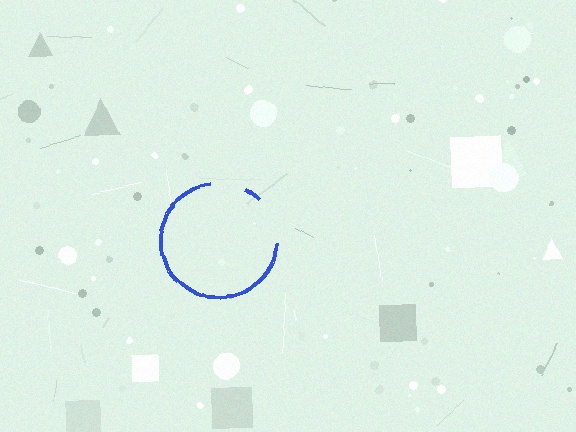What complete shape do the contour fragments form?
The contour fragments form a circle.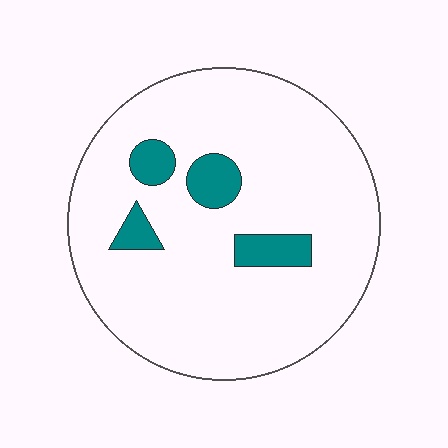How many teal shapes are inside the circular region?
4.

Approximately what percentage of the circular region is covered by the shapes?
Approximately 10%.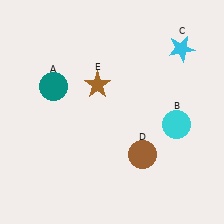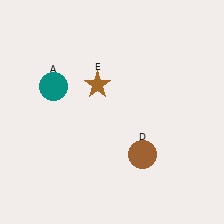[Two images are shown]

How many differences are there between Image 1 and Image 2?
There are 2 differences between the two images.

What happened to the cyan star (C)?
The cyan star (C) was removed in Image 2. It was in the top-right area of Image 1.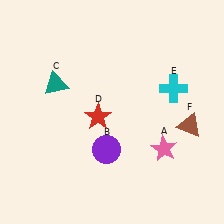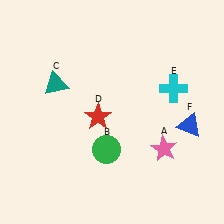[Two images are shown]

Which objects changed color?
B changed from purple to green. F changed from brown to blue.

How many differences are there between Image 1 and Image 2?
There are 2 differences between the two images.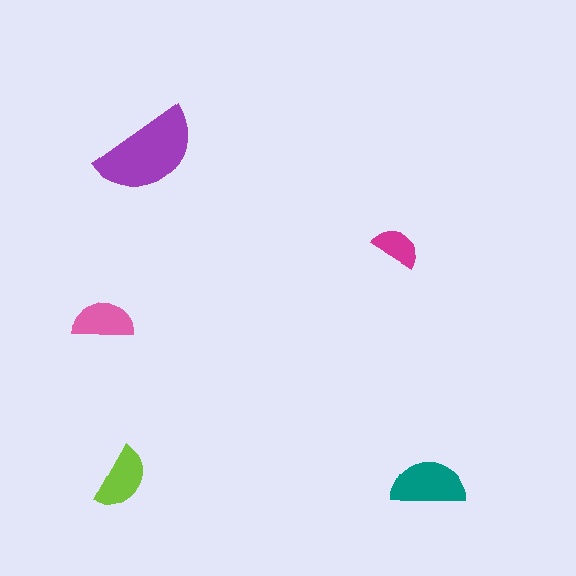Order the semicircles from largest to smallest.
the purple one, the teal one, the lime one, the pink one, the magenta one.